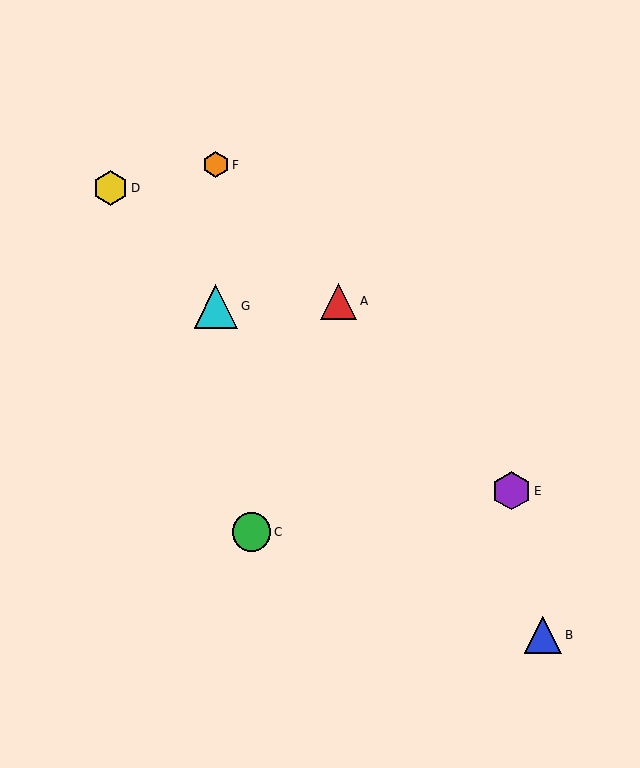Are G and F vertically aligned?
Yes, both are at x≈216.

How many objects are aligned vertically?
2 objects (F, G) are aligned vertically.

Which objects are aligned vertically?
Objects F, G are aligned vertically.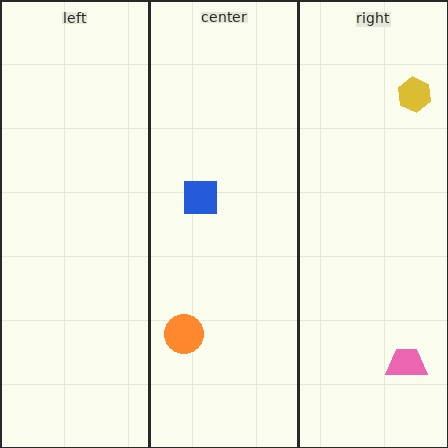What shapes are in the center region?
The orange circle, the blue square.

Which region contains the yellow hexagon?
The right region.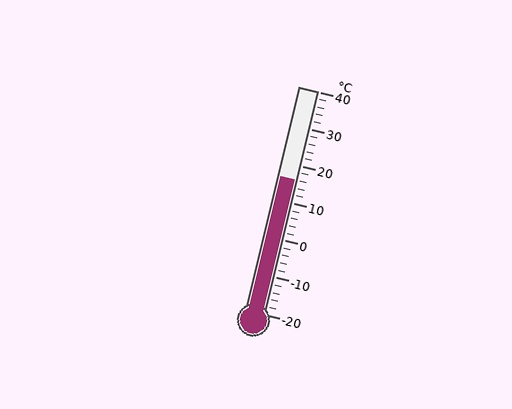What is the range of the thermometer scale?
The thermometer scale ranges from -20°C to 40°C.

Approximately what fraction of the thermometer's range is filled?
The thermometer is filled to approximately 60% of its range.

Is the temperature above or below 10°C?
The temperature is above 10°C.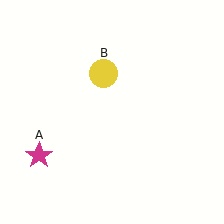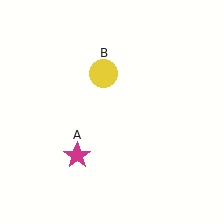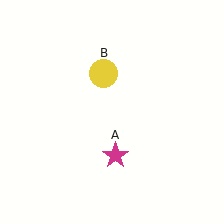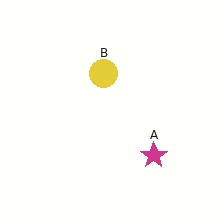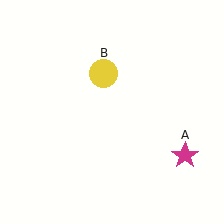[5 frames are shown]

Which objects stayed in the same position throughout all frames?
Yellow circle (object B) remained stationary.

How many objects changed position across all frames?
1 object changed position: magenta star (object A).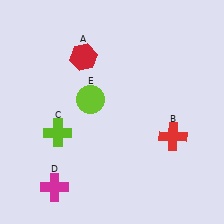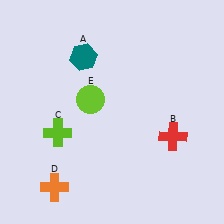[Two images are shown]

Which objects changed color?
A changed from red to teal. D changed from magenta to orange.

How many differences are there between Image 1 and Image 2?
There are 2 differences between the two images.